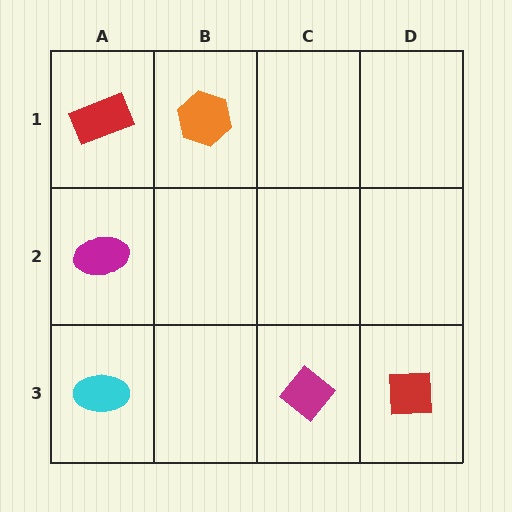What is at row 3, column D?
A red square.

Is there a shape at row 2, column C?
No, that cell is empty.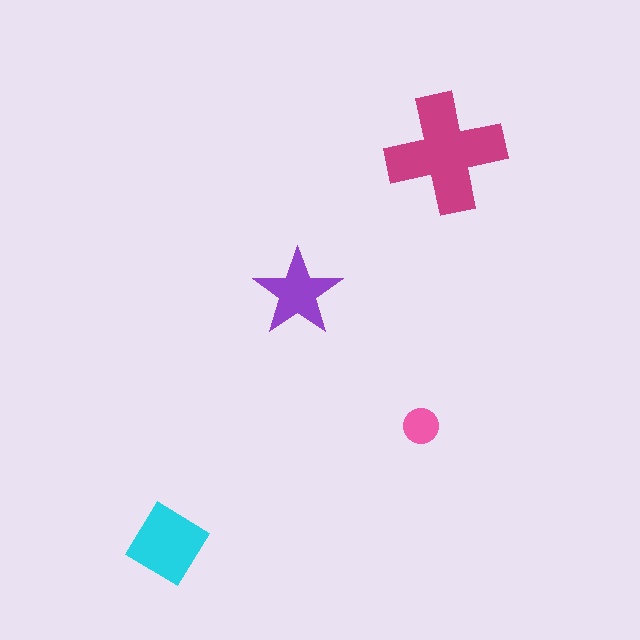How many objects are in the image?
There are 4 objects in the image.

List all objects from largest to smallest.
The magenta cross, the cyan diamond, the purple star, the pink circle.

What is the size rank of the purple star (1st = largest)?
3rd.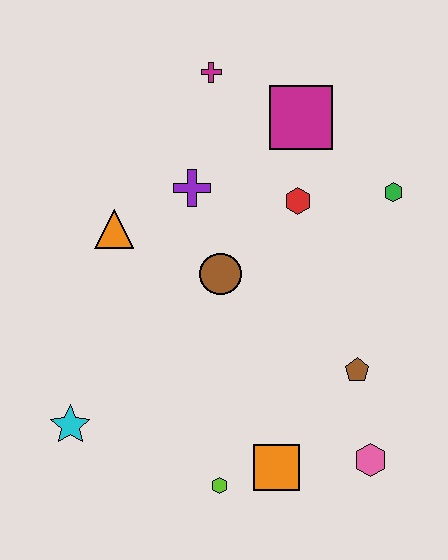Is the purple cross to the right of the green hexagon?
No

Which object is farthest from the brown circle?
The pink hexagon is farthest from the brown circle.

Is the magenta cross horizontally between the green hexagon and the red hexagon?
No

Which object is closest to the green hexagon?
The red hexagon is closest to the green hexagon.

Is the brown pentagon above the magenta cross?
No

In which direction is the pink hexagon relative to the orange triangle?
The pink hexagon is to the right of the orange triangle.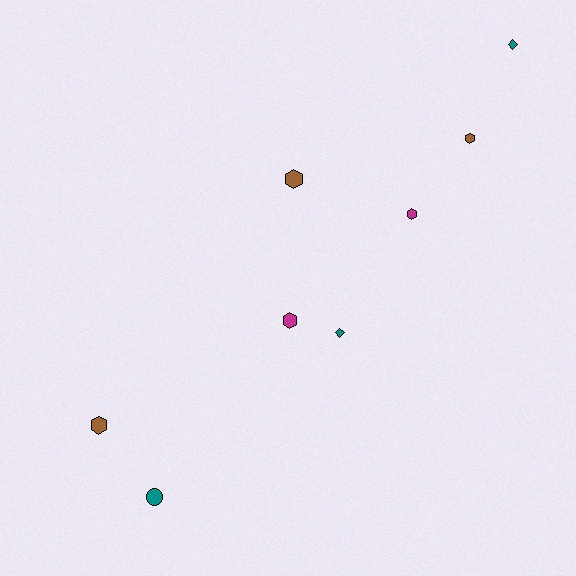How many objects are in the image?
There are 8 objects.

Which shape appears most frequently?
Hexagon, with 5 objects.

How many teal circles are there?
There is 1 teal circle.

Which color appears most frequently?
Teal, with 3 objects.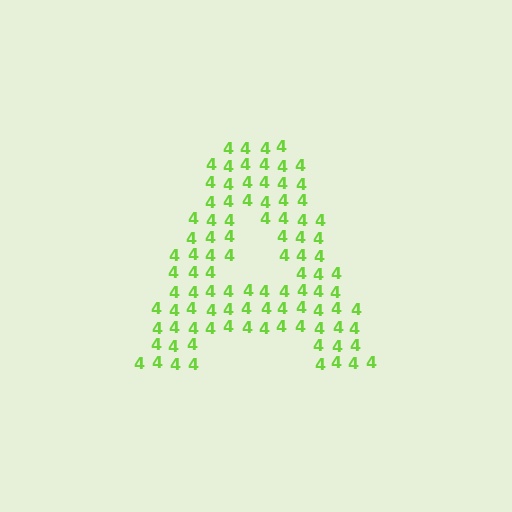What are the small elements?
The small elements are digit 4's.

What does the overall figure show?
The overall figure shows the letter A.